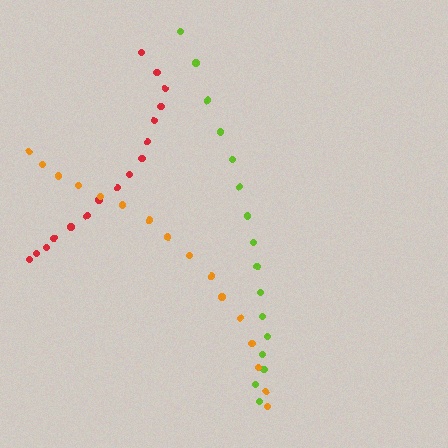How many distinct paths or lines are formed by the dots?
There are 3 distinct paths.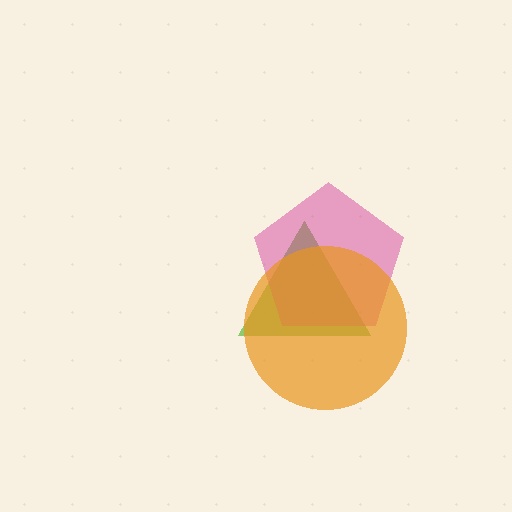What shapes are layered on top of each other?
The layered shapes are: a lime triangle, a magenta pentagon, an orange circle.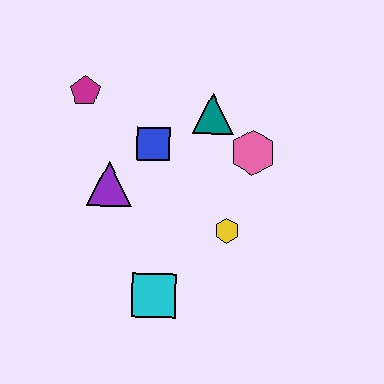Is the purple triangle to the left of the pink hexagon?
Yes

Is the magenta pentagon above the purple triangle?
Yes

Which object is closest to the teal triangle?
The pink hexagon is closest to the teal triangle.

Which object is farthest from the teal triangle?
The cyan square is farthest from the teal triangle.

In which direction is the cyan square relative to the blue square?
The cyan square is below the blue square.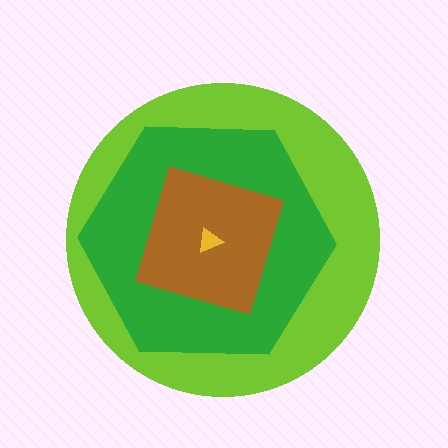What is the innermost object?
The yellow triangle.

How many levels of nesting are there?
4.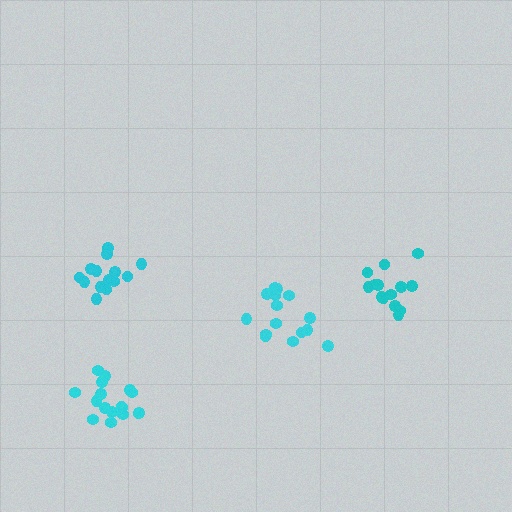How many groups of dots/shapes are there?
There are 4 groups.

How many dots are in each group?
Group 1: 14 dots, Group 2: 15 dots, Group 3: 17 dots, Group 4: 14 dots (60 total).